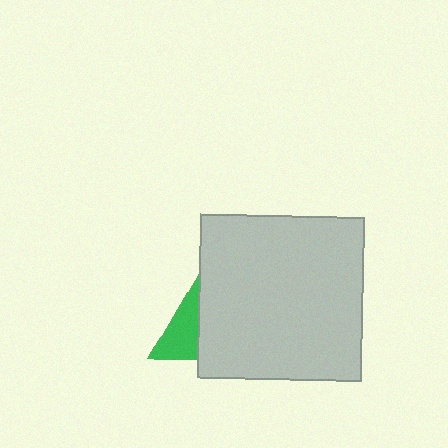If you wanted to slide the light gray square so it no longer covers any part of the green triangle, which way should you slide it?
Slide it right — that is the most direct way to separate the two shapes.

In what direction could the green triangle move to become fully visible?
The green triangle could move left. That would shift it out from behind the light gray square entirely.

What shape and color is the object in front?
The object in front is a light gray square.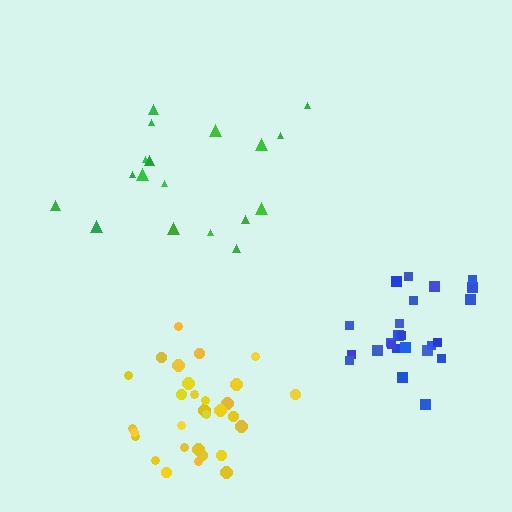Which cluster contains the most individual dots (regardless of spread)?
Yellow (30).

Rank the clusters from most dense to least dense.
blue, yellow, green.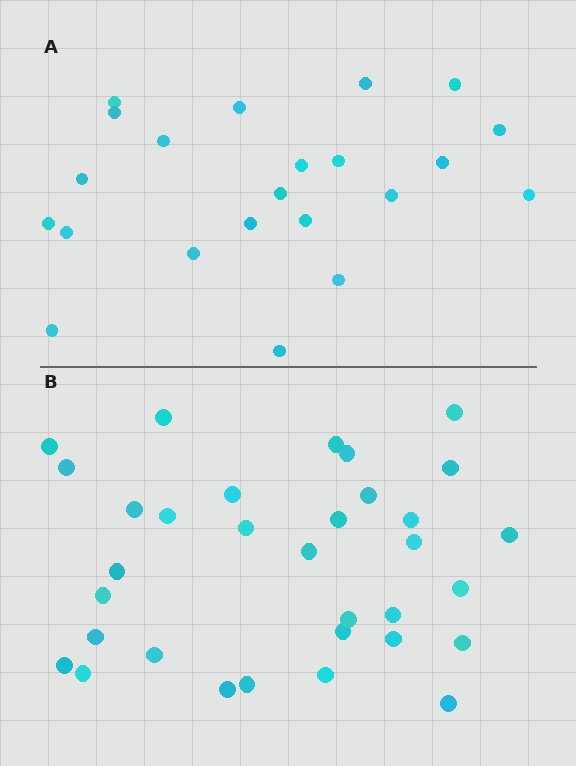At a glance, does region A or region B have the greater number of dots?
Region B (the bottom region) has more dots.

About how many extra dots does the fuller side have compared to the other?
Region B has roughly 12 or so more dots than region A.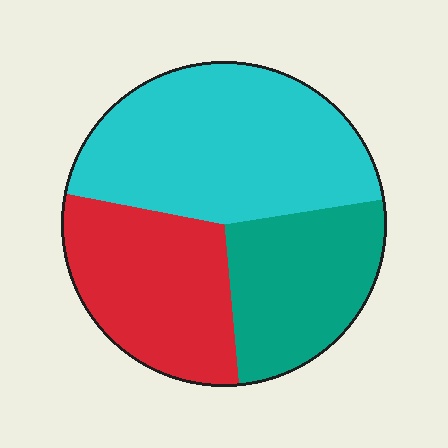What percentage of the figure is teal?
Teal takes up about one quarter (1/4) of the figure.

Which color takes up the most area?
Cyan, at roughly 45%.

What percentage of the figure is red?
Red covers 30% of the figure.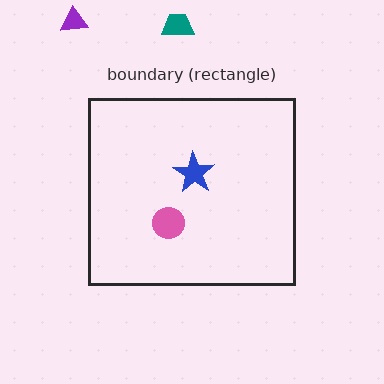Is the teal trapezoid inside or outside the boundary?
Outside.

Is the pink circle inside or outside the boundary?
Inside.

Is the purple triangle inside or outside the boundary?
Outside.